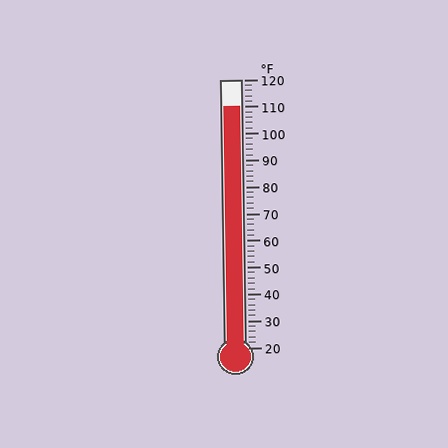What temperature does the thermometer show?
The thermometer shows approximately 110°F.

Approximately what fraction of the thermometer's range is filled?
The thermometer is filled to approximately 90% of its range.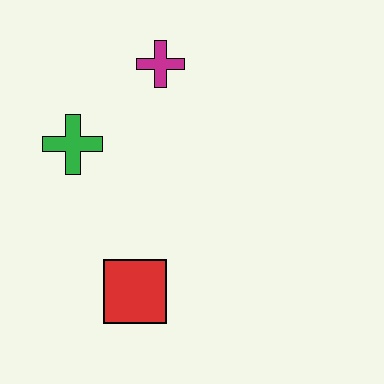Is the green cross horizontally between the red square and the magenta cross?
No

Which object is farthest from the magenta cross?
The red square is farthest from the magenta cross.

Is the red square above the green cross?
No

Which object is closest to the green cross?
The magenta cross is closest to the green cross.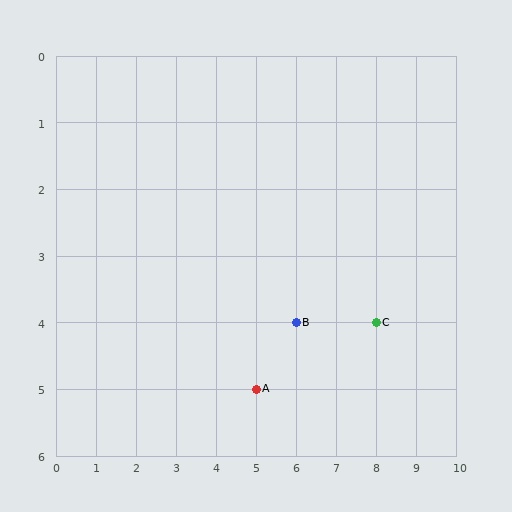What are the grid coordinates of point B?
Point B is at grid coordinates (6, 4).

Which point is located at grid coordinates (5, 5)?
Point A is at (5, 5).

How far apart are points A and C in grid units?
Points A and C are 3 columns and 1 row apart (about 3.2 grid units diagonally).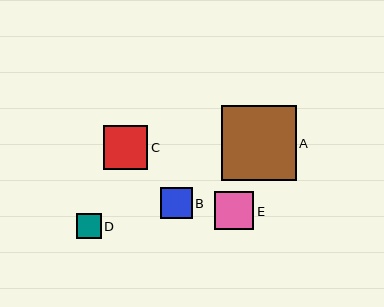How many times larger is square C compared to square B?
Square C is approximately 1.4 times the size of square B.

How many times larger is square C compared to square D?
Square C is approximately 1.7 times the size of square D.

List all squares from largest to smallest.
From largest to smallest: A, C, E, B, D.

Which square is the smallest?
Square D is the smallest with a size of approximately 25 pixels.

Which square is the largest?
Square A is the largest with a size of approximately 75 pixels.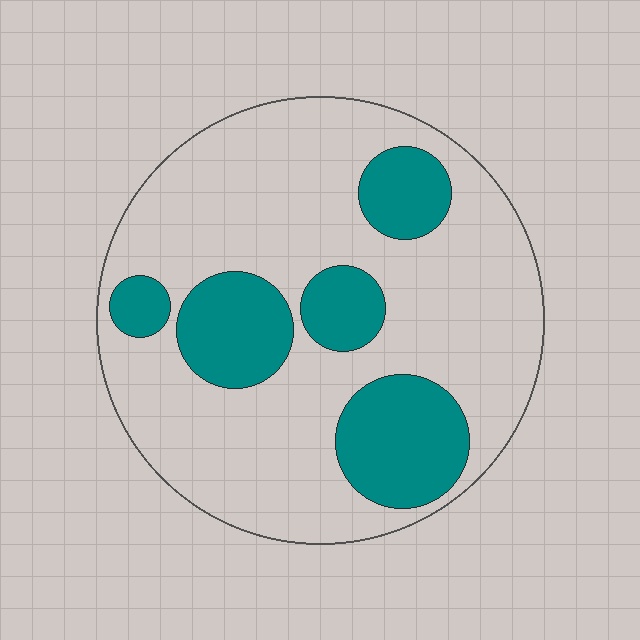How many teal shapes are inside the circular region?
5.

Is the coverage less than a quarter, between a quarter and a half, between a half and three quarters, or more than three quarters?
Between a quarter and a half.